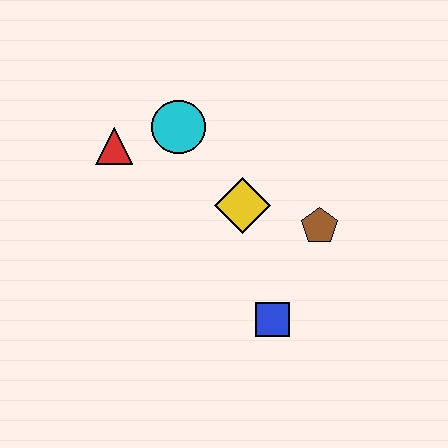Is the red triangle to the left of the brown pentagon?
Yes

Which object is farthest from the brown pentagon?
The red triangle is farthest from the brown pentagon.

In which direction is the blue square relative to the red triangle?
The blue square is below the red triangle.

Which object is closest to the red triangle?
The cyan circle is closest to the red triangle.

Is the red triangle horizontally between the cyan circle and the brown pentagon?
No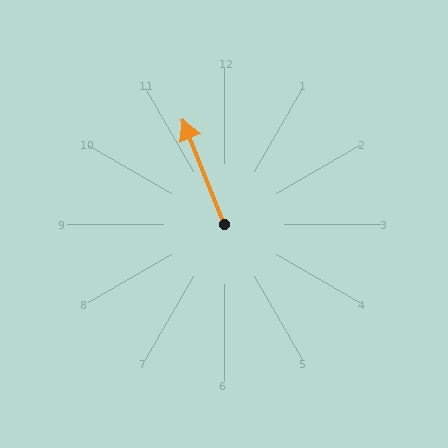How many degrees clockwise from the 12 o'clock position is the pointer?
Approximately 338 degrees.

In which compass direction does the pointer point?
North.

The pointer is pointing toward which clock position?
Roughly 11 o'clock.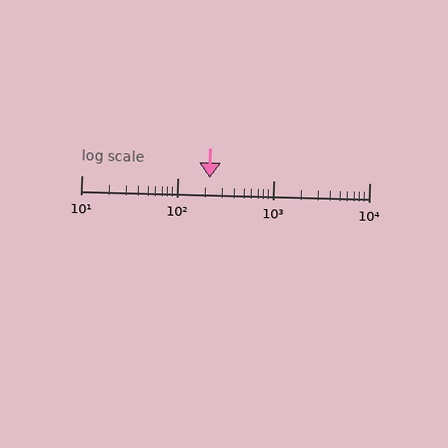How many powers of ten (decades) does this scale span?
The scale spans 3 decades, from 10 to 10000.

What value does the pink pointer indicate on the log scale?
The pointer indicates approximately 220.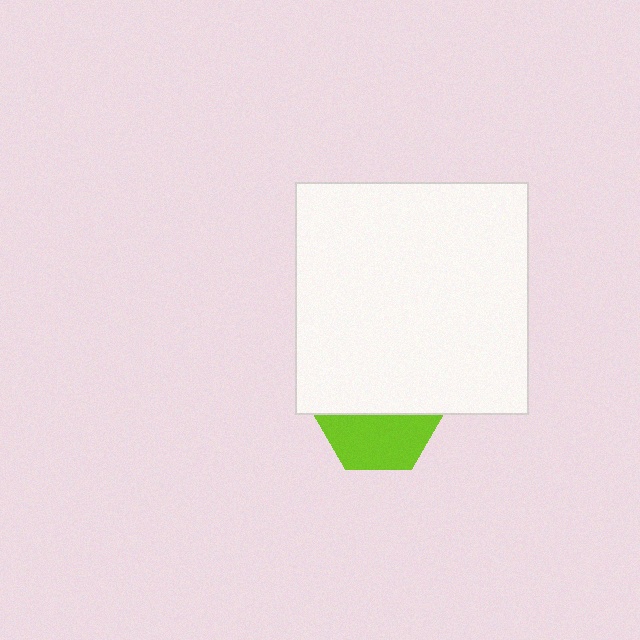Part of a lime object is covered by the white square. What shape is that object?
It is a hexagon.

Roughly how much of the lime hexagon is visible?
About half of it is visible (roughly 47%).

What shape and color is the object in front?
The object in front is a white square.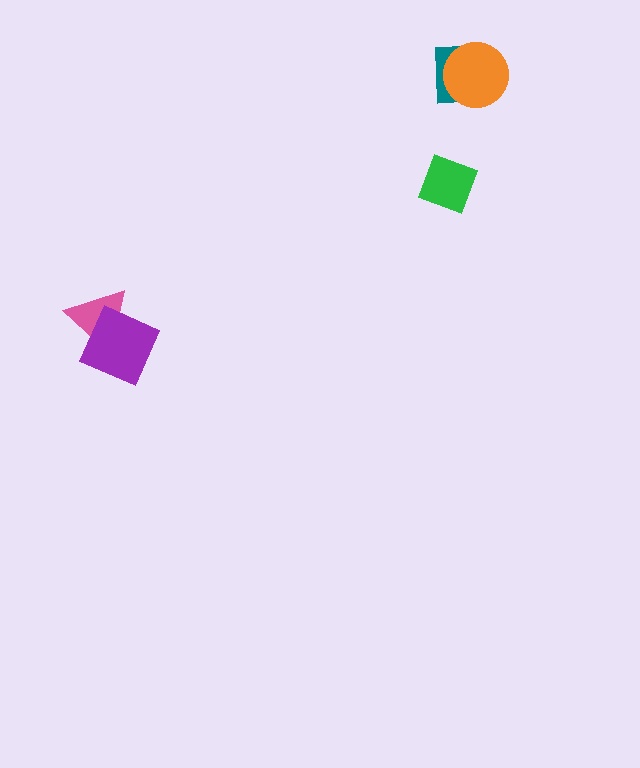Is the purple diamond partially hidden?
No, no other shape covers it.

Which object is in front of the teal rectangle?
The orange circle is in front of the teal rectangle.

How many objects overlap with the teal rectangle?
1 object overlaps with the teal rectangle.